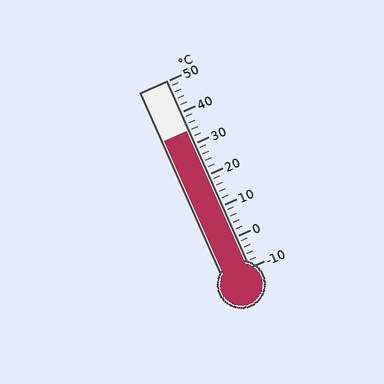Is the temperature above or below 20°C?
The temperature is above 20°C.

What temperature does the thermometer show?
The thermometer shows approximately 34°C.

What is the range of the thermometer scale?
The thermometer scale ranges from -10°C to 50°C.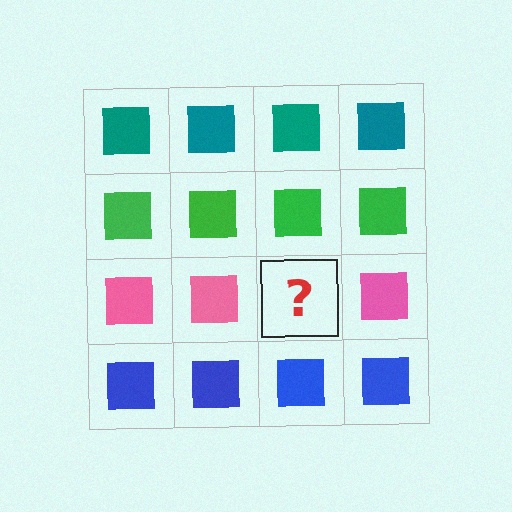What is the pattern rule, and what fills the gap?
The rule is that each row has a consistent color. The gap should be filled with a pink square.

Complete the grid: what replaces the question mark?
The question mark should be replaced with a pink square.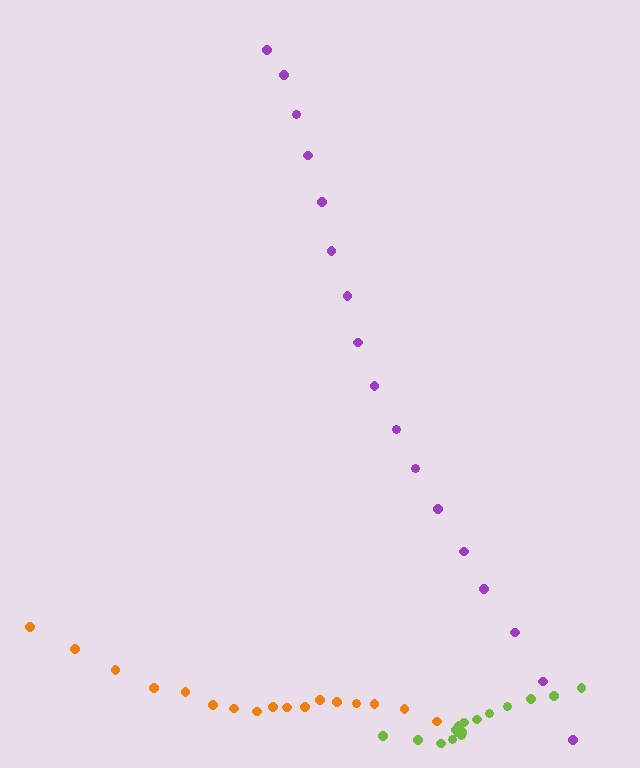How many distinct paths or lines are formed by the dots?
There are 3 distinct paths.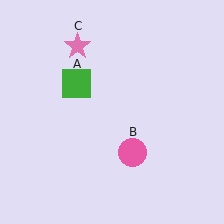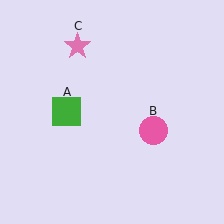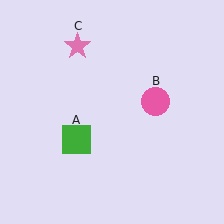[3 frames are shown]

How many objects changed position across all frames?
2 objects changed position: green square (object A), pink circle (object B).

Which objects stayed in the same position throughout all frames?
Pink star (object C) remained stationary.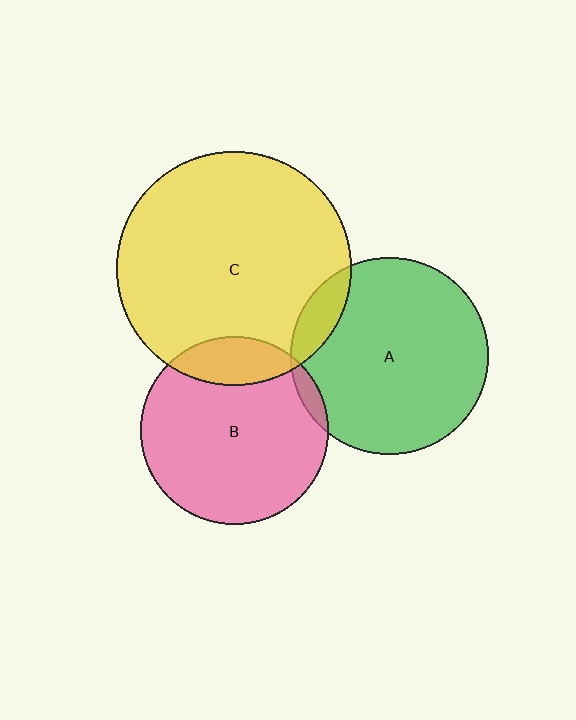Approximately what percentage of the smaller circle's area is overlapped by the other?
Approximately 5%.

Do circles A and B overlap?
Yes.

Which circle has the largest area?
Circle C (yellow).